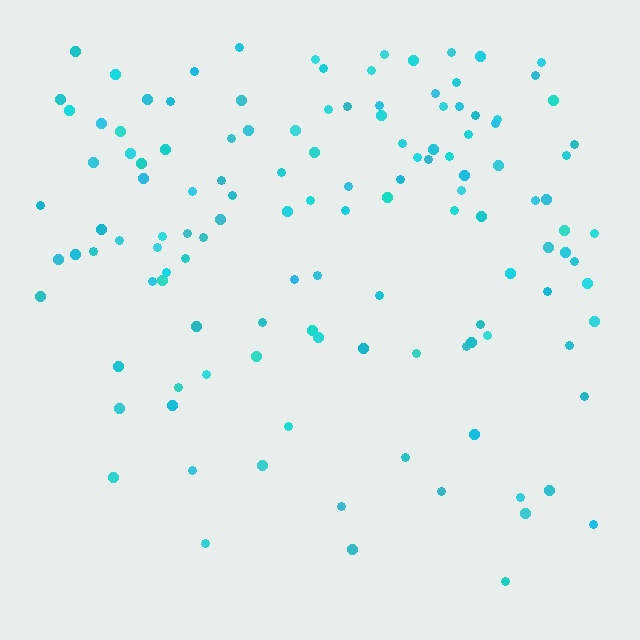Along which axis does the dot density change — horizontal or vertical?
Vertical.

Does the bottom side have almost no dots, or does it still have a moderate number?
Still a moderate number, just noticeably fewer than the top.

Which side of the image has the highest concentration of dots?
The top.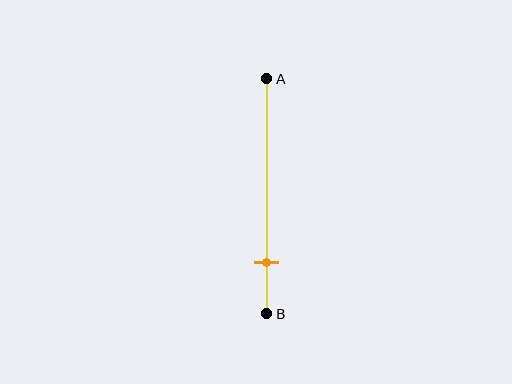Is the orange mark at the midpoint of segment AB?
No, the mark is at about 80% from A, not at the 50% midpoint.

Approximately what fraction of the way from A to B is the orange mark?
The orange mark is approximately 80% of the way from A to B.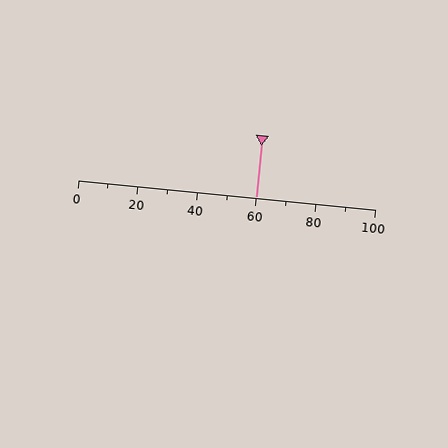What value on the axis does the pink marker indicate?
The marker indicates approximately 60.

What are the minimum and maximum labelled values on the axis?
The axis runs from 0 to 100.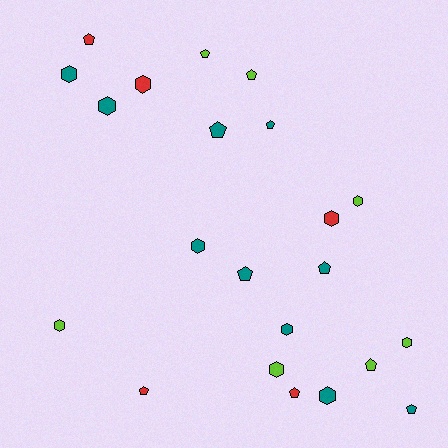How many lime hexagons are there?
There are 4 lime hexagons.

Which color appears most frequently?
Teal, with 10 objects.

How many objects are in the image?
There are 22 objects.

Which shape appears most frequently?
Pentagon, with 11 objects.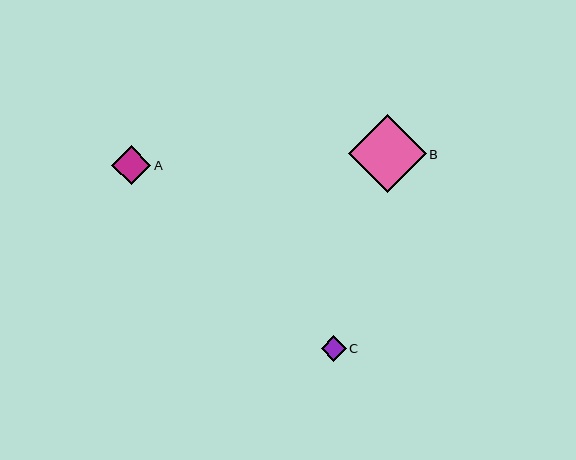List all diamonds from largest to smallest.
From largest to smallest: B, A, C.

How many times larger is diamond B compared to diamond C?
Diamond B is approximately 3.1 times the size of diamond C.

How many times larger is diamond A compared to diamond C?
Diamond A is approximately 1.6 times the size of diamond C.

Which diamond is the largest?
Diamond B is the largest with a size of approximately 78 pixels.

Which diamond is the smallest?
Diamond C is the smallest with a size of approximately 25 pixels.